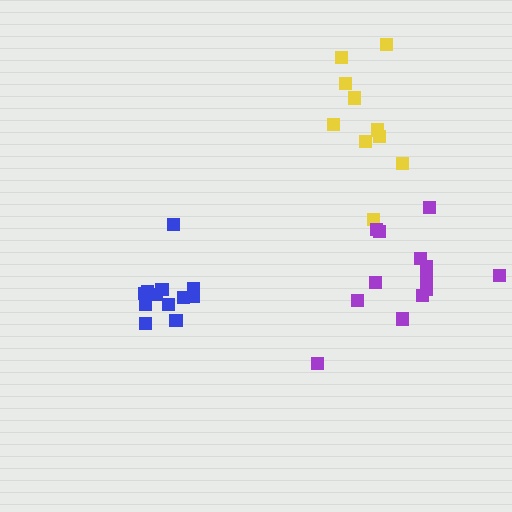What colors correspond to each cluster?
The clusters are colored: yellow, purple, blue.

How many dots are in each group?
Group 1: 10 dots, Group 2: 14 dots, Group 3: 12 dots (36 total).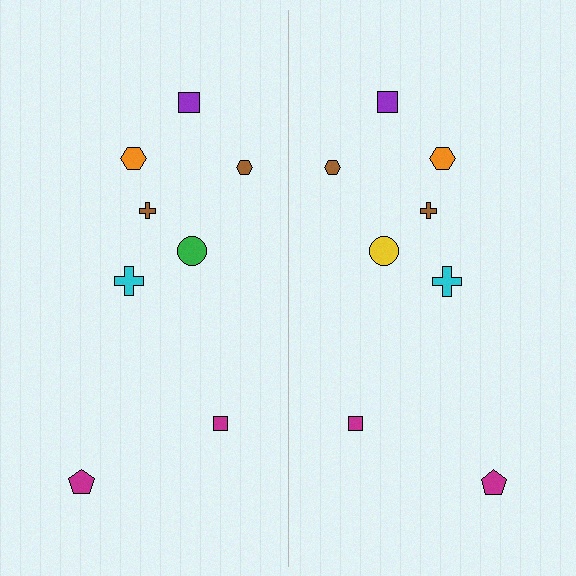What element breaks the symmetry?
The yellow circle on the right side breaks the symmetry — its mirror counterpart is green.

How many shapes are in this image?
There are 16 shapes in this image.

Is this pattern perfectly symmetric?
No, the pattern is not perfectly symmetric. The yellow circle on the right side breaks the symmetry — its mirror counterpart is green.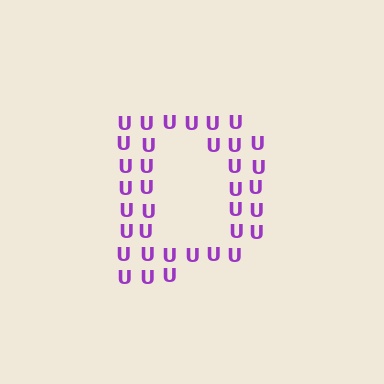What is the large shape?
The large shape is the letter D.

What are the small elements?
The small elements are letter U's.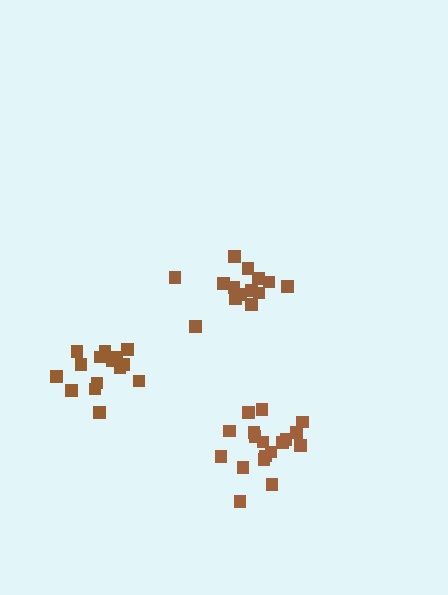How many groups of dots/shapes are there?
There are 3 groups.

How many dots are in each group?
Group 1: 18 dots, Group 2: 14 dots, Group 3: 15 dots (47 total).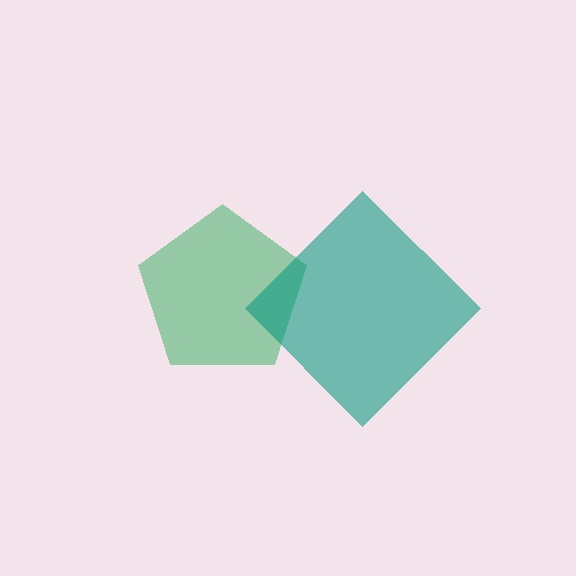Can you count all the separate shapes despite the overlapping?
Yes, there are 2 separate shapes.